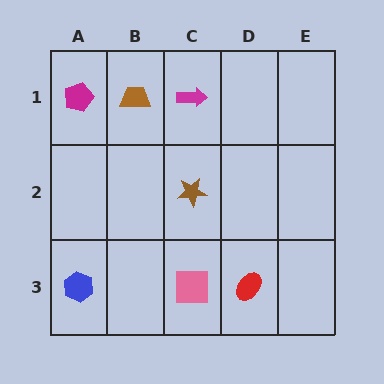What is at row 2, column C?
A brown star.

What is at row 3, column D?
A red ellipse.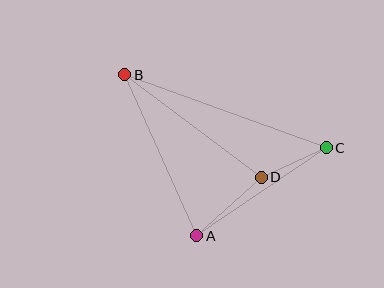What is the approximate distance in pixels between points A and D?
The distance between A and D is approximately 87 pixels.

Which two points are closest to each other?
Points C and D are closest to each other.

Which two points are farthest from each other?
Points B and C are farthest from each other.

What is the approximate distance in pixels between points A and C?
The distance between A and C is approximately 157 pixels.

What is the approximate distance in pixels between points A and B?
The distance between A and B is approximately 176 pixels.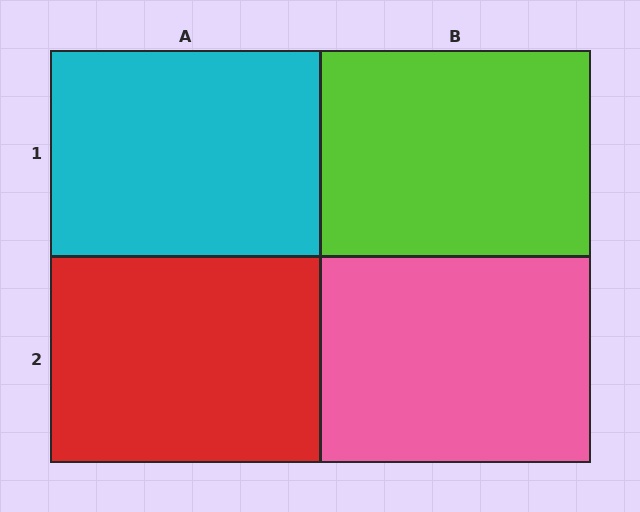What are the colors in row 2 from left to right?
Red, pink.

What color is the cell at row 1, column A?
Cyan.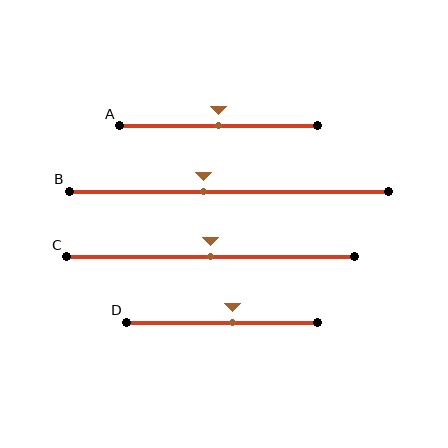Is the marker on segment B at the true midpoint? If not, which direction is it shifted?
No, the marker on segment B is shifted to the left by about 8% of the segment length.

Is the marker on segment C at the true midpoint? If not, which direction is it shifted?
Yes, the marker on segment C is at the true midpoint.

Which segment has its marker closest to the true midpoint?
Segment A has its marker closest to the true midpoint.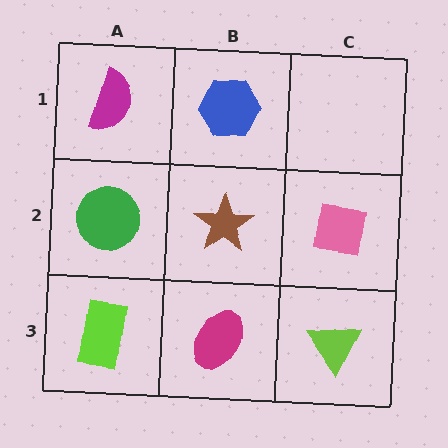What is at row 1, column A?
A magenta semicircle.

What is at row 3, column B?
A magenta ellipse.